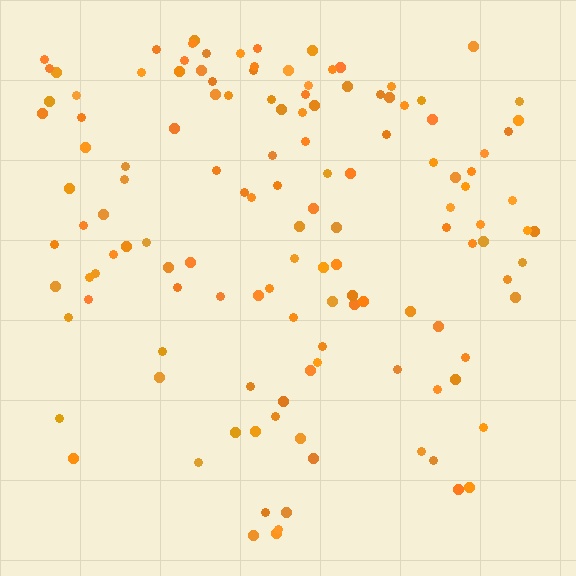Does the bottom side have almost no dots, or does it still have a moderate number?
Still a moderate number, just noticeably fewer than the top.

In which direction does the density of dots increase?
From bottom to top, with the top side densest.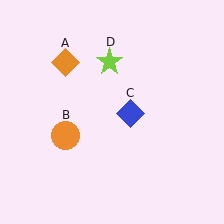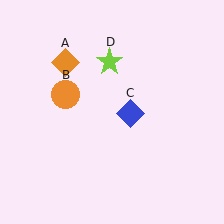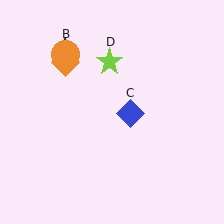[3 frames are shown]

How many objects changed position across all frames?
1 object changed position: orange circle (object B).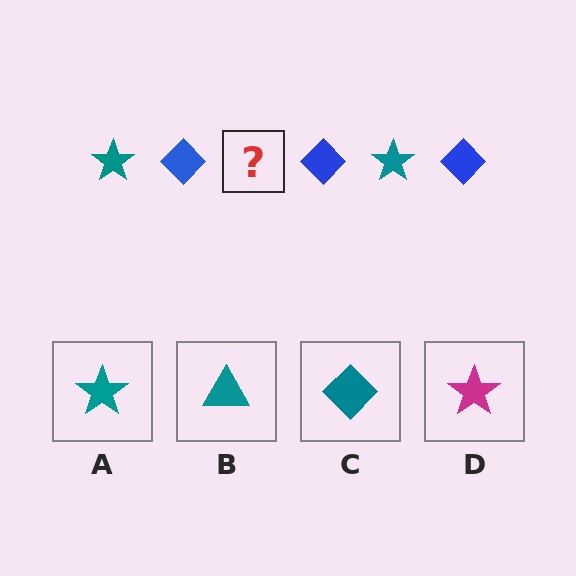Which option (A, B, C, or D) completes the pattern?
A.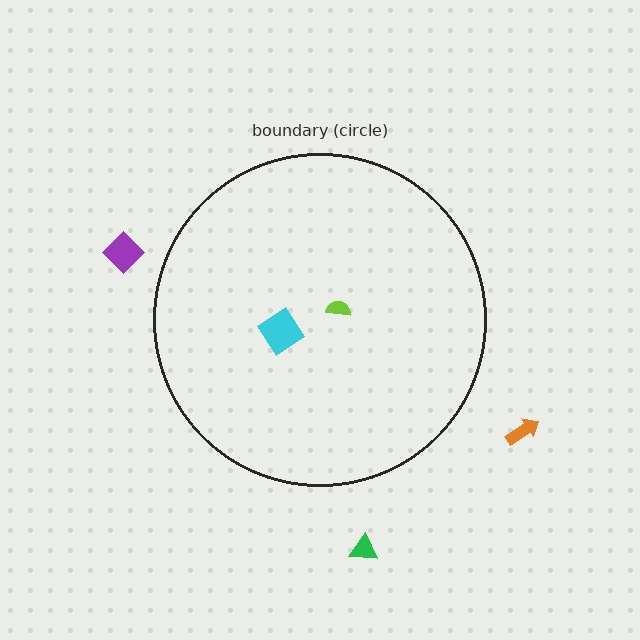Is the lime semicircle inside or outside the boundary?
Inside.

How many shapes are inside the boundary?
2 inside, 3 outside.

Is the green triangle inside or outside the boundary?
Outside.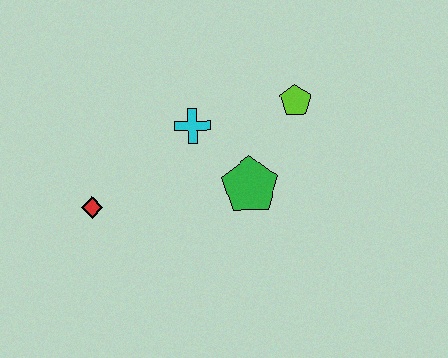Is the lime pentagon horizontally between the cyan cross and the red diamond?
No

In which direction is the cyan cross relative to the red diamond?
The cyan cross is to the right of the red diamond.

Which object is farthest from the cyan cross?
The red diamond is farthest from the cyan cross.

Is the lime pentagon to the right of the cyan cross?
Yes